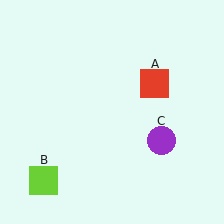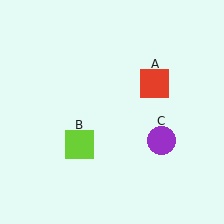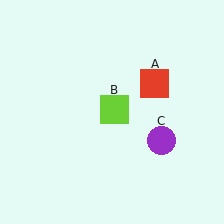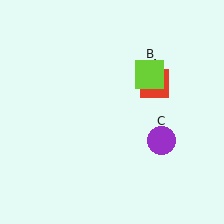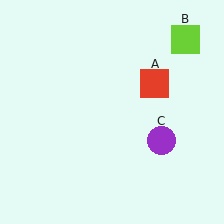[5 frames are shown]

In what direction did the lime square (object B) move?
The lime square (object B) moved up and to the right.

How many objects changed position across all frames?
1 object changed position: lime square (object B).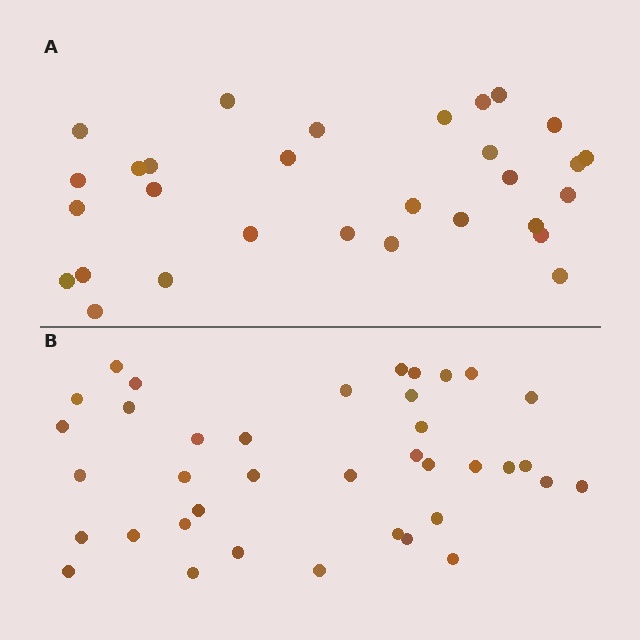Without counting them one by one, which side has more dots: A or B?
Region B (the bottom region) has more dots.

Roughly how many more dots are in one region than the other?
Region B has roughly 8 or so more dots than region A.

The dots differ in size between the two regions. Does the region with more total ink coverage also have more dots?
No. Region A has more total ink coverage because its dots are larger, but region B actually contains more individual dots. Total area can be misleading — the number of items is what matters here.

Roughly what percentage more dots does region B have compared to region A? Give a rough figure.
About 25% more.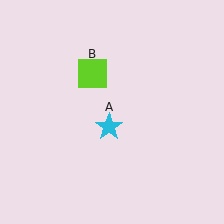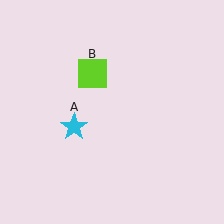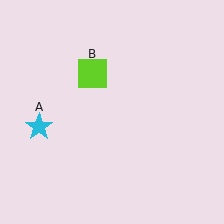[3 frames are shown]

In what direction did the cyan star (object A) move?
The cyan star (object A) moved left.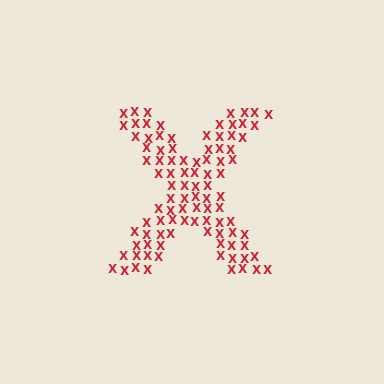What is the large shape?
The large shape is the letter X.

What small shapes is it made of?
It is made of small letter X's.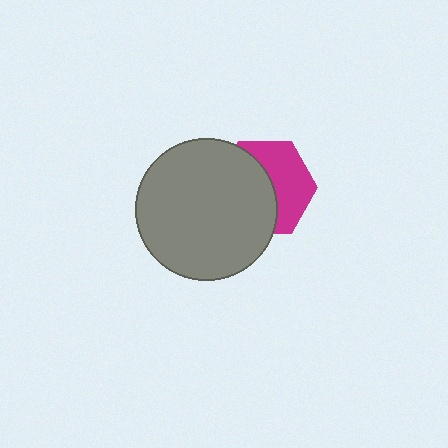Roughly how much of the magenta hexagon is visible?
About half of it is visible (roughly 46%).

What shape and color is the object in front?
The object in front is a gray circle.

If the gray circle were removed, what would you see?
You would see the complete magenta hexagon.